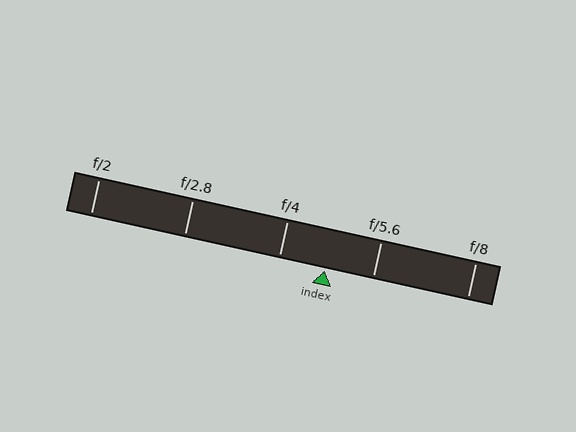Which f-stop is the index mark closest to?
The index mark is closest to f/4.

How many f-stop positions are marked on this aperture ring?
There are 5 f-stop positions marked.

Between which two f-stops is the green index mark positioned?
The index mark is between f/4 and f/5.6.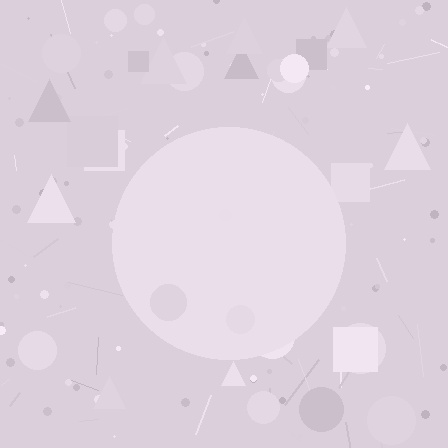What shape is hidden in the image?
A circle is hidden in the image.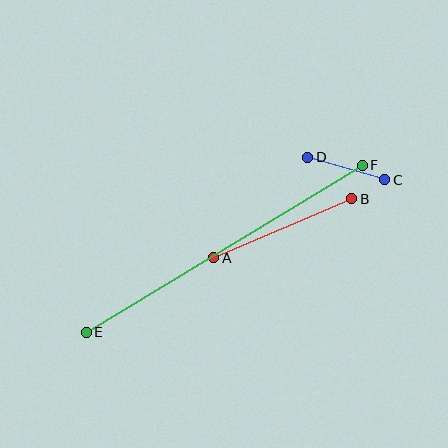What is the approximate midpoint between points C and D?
The midpoint is at approximately (346, 169) pixels.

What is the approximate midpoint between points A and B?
The midpoint is at approximately (283, 228) pixels.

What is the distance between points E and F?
The distance is approximately 322 pixels.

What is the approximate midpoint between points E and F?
The midpoint is at approximately (224, 249) pixels.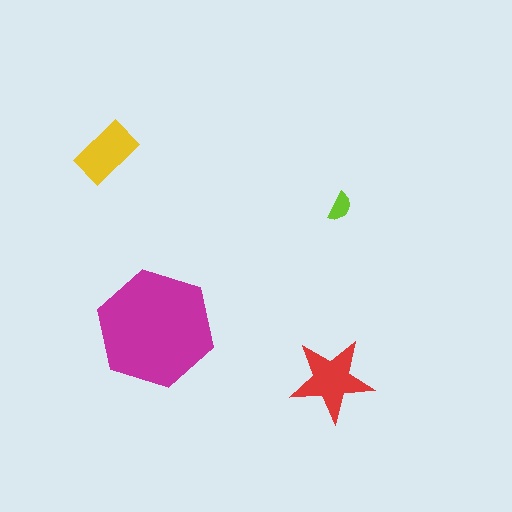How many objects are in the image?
There are 4 objects in the image.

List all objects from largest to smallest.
The magenta hexagon, the red star, the yellow rectangle, the lime semicircle.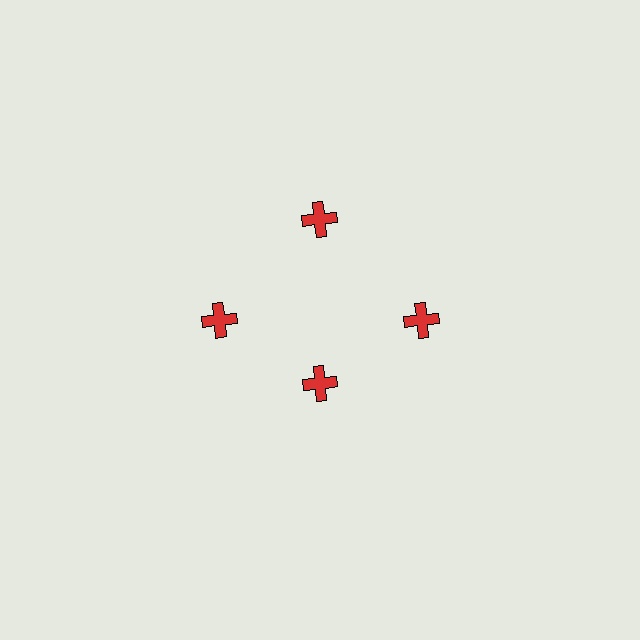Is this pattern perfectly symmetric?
No. The 4 red crosses are arranged in a ring, but one element near the 6 o'clock position is pulled inward toward the center, breaking the 4-fold rotational symmetry.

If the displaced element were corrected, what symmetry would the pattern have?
It would have 4-fold rotational symmetry — the pattern would map onto itself every 90 degrees.